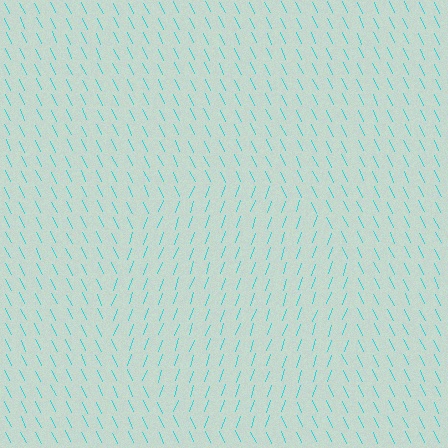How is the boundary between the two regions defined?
The boundary is defined purely by a change in line orientation (approximately 45 degrees difference). All lines are the same color and thickness.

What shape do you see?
I see a circle.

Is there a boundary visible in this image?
Yes, there is a texture boundary formed by a change in line orientation.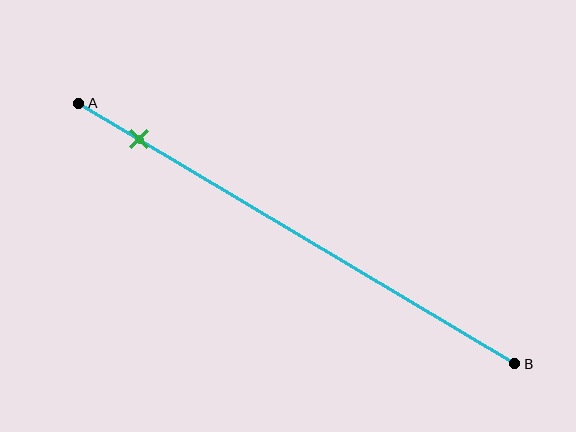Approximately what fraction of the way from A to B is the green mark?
The green mark is approximately 15% of the way from A to B.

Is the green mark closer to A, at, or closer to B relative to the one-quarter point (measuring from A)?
The green mark is closer to point A than the one-quarter point of segment AB.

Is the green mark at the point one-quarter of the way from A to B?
No, the mark is at about 15% from A, not at the 25% one-quarter point.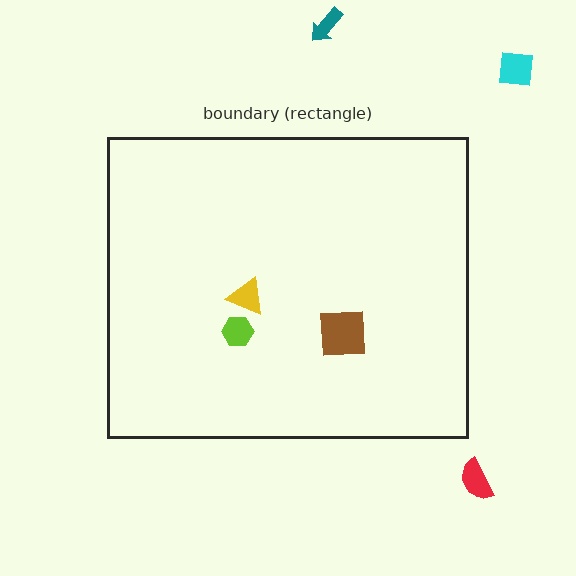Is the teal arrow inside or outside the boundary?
Outside.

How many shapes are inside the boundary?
3 inside, 3 outside.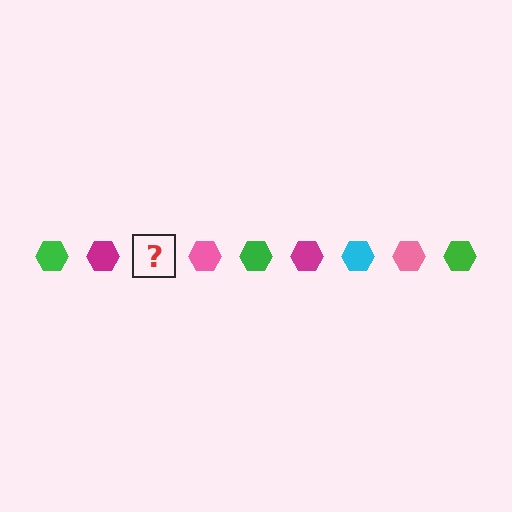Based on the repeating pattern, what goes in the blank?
The blank should be a cyan hexagon.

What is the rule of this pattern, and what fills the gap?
The rule is that the pattern cycles through green, magenta, cyan, pink hexagons. The gap should be filled with a cyan hexagon.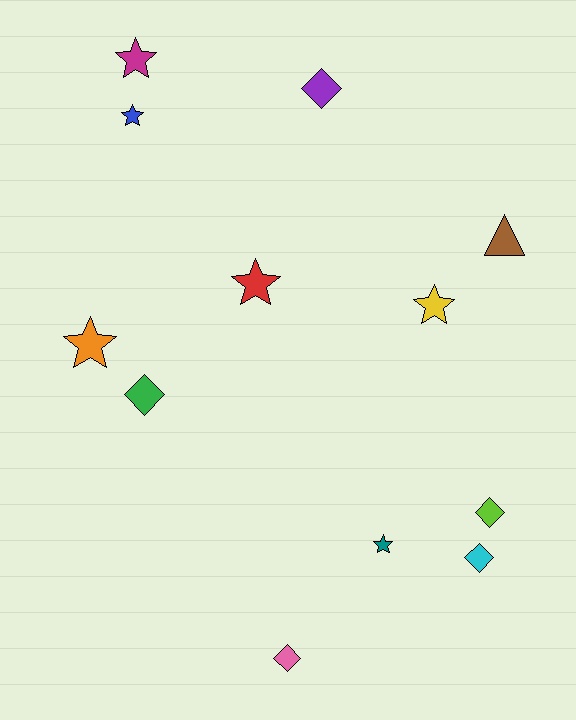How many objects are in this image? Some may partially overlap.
There are 12 objects.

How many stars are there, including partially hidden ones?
There are 6 stars.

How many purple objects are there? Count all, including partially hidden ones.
There is 1 purple object.